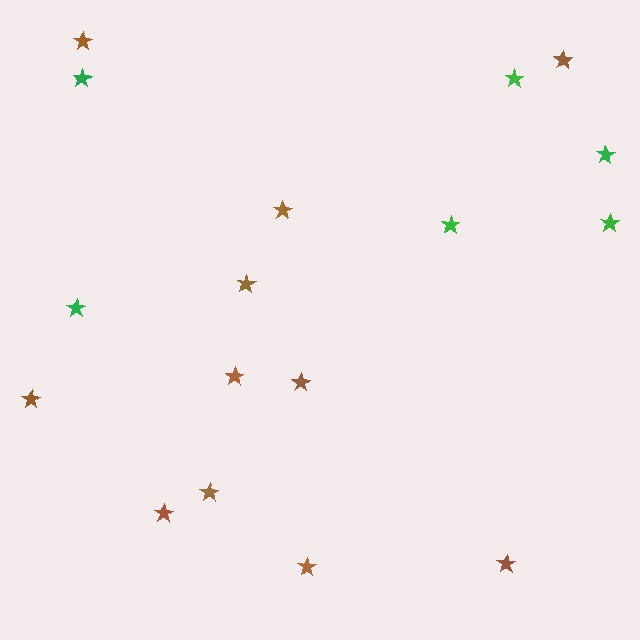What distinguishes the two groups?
There are 2 groups: one group of green stars (6) and one group of brown stars (11).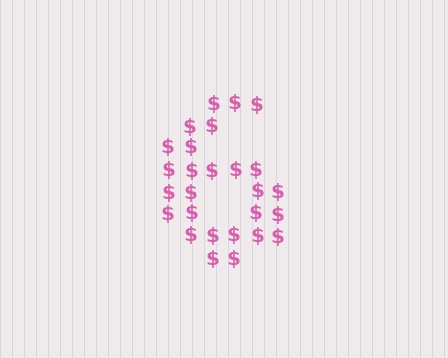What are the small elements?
The small elements are dollar signs.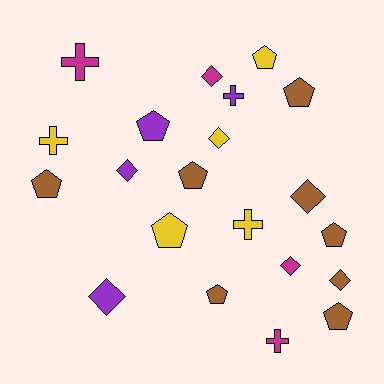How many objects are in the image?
There are 21 objects.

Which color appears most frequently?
Brown, with 8 objects.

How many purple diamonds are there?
There are 2 purple diamonds.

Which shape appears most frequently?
Pentagon, with 9 objects.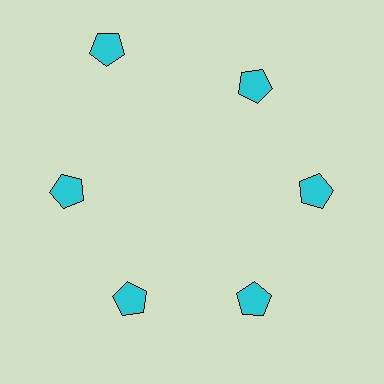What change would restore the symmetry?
The symmetry would be restored by moving it inward, back onto the ring so that all 6 pentagons sit at equal angles and equal distance from the center.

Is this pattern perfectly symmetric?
No. The 6 cyan pentagons are arranged in a ring, but one element near the 11 o'clock position is pushed outward from the center, breaking the 6-fold rotational symmetry.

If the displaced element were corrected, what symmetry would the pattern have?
It would have 6-fold rotational symmetry — the pattern would map onto itself every 60 degrees.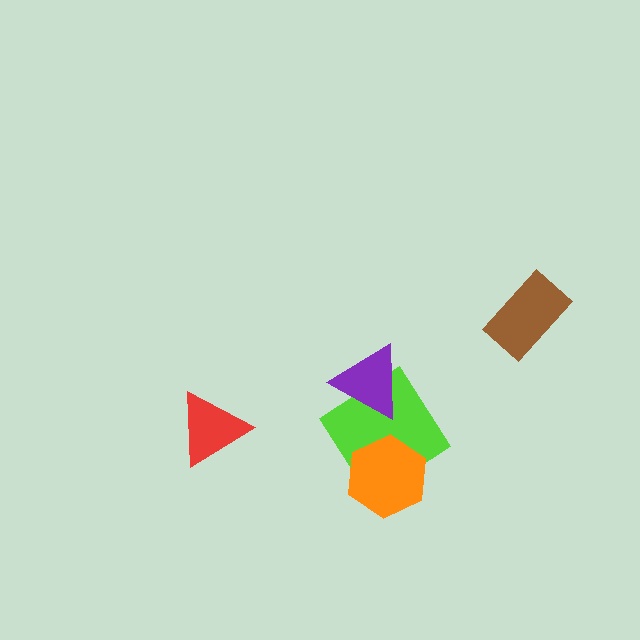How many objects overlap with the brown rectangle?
0 objects overlap with the brown rectangle.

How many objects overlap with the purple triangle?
1 object overlaps with the purple triangle.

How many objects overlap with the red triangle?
0 objects overlap with the red triangle.